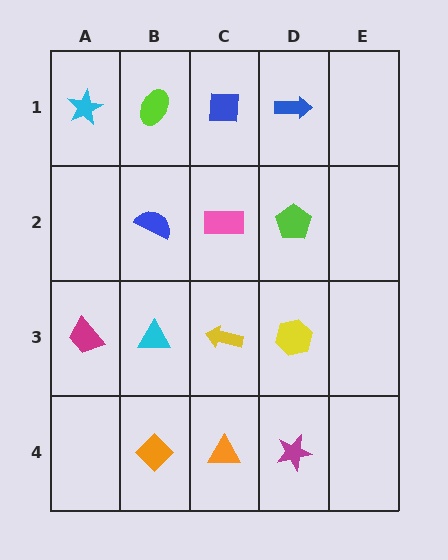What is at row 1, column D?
A blue arrow.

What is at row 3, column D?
A yellow hexagon.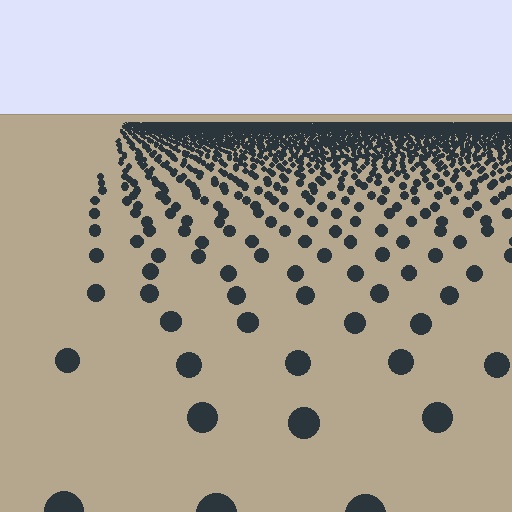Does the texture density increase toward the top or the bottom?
Density increases toward the top.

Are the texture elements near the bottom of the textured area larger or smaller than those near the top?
Larger. Near the bottom, elements are closer to the viewer and appear at a bigger on-screen size.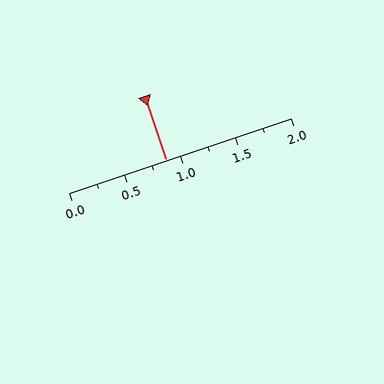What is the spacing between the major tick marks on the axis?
The major ticks are spaced 0.5 apart.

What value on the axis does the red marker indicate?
The marker indicates approximately 0.88.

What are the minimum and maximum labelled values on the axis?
The axis runs from 0.0 to 2.0.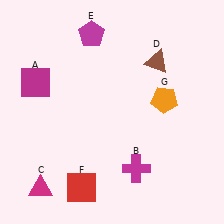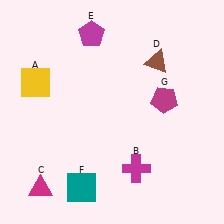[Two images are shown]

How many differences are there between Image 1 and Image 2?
There are 3 differences between the two images.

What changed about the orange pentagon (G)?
In Image 1, G is orange. In Image 2, it changed to magenta.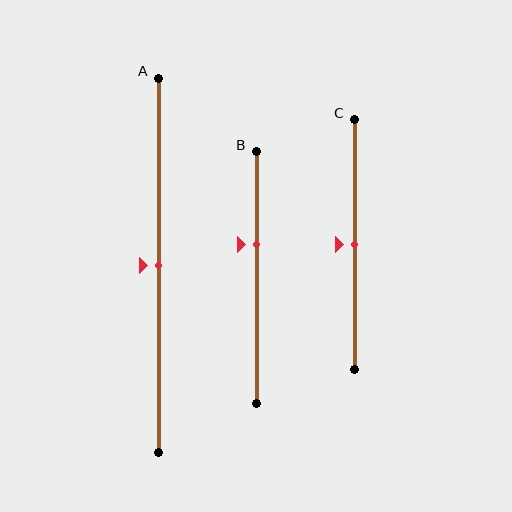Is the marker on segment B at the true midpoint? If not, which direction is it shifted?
No, the marker on segment B is shifted upward by about 13% of the segment length.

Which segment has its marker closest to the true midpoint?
Segment A has its marker closest to the true midpoint.